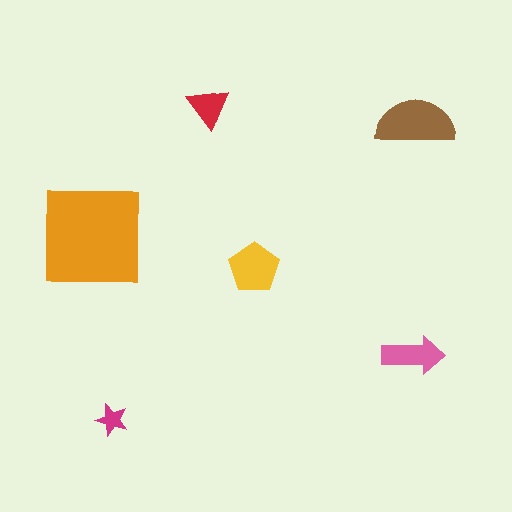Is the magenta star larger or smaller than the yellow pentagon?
Smaller.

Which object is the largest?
The orange square.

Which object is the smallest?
The magenta star.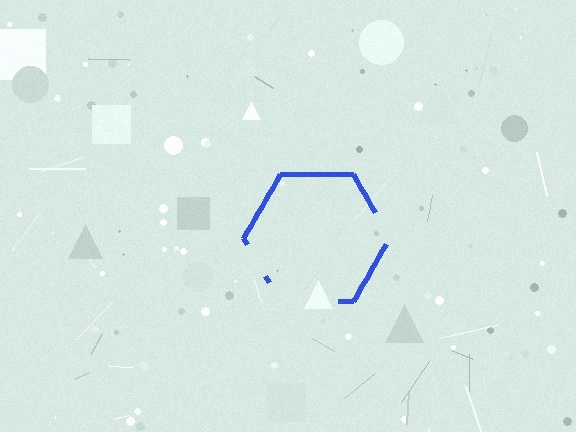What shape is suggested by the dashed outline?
The dashed outline suggests a hexagon.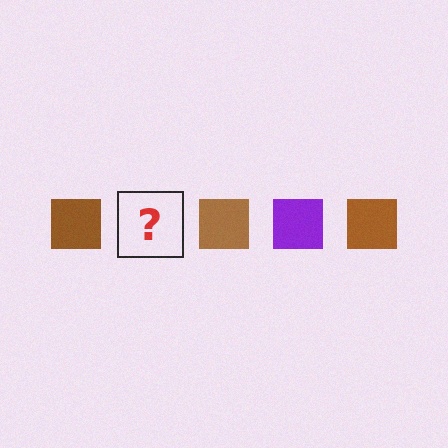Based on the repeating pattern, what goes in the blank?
The blank should be a purple square.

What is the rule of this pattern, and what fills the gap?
The rule is that the pattern cycles through brown, purple squares. The gap should be filled with a purple square.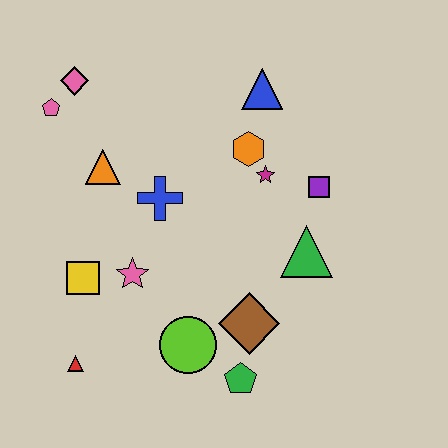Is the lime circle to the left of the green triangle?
Yes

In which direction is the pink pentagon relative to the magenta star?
The pink pentagon is to the left of the magenta star.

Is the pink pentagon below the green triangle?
No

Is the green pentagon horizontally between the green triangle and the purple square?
No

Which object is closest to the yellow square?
The pink star is closest to the yellow square.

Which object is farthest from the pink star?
The blue triangle is farthest from the pink star.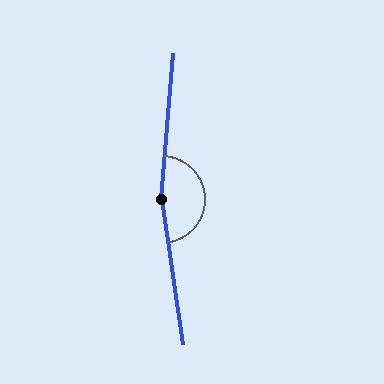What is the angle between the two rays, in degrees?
Approximately 167 degrees.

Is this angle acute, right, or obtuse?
It is obtuse.